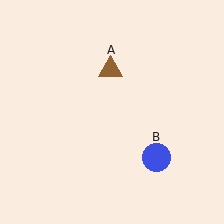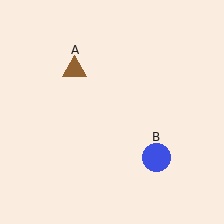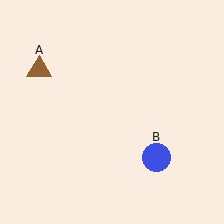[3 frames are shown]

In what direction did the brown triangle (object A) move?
The brown triangle (object A) moved left.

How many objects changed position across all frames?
1 object changed position: brown triangle (object A).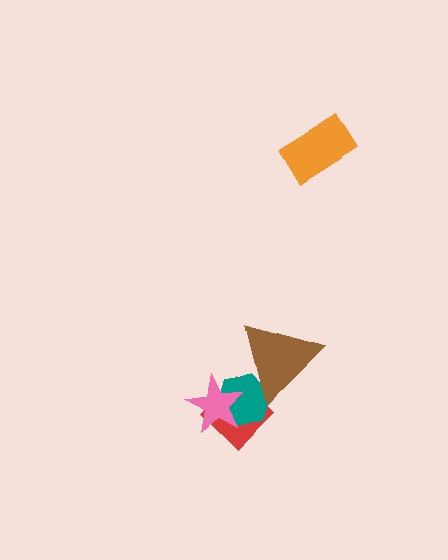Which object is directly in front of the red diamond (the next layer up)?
The teal hexagon is directly in front of the red diamond.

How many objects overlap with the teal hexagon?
3 objects overlap with the teal hexagon.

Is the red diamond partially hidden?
Yes, it is partially covered by another shape.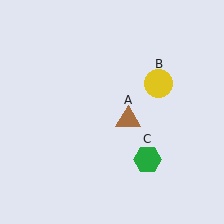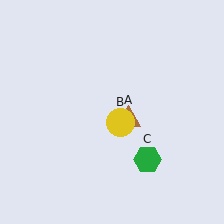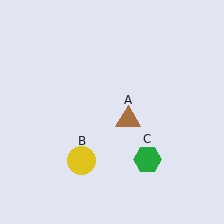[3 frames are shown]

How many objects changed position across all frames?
1 object changed position: yellow circle (object B).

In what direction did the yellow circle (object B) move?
The yellow circle (object B) moved down and to the left.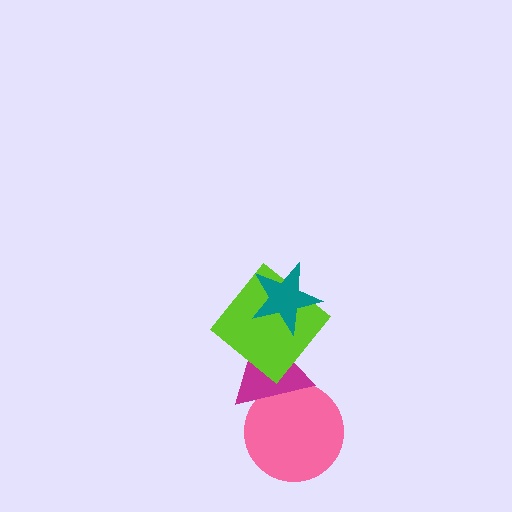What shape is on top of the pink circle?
The magenta triangle is on top of the pink circle.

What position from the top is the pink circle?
The pink circle is 4th from the top.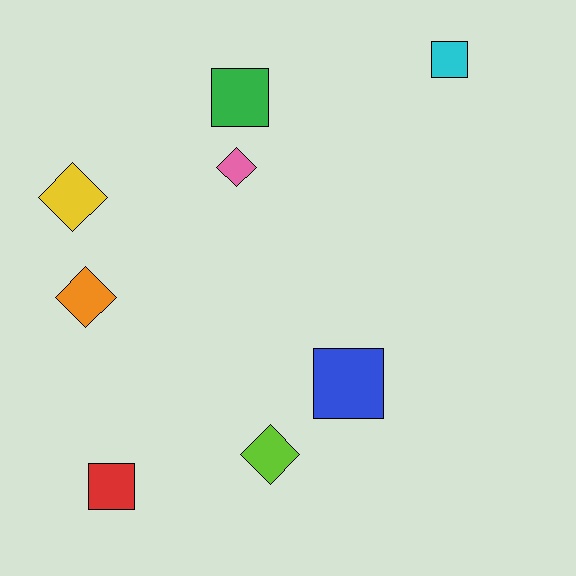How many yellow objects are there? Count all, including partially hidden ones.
There is 1 yellow object.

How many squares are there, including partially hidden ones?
There are 4 squares.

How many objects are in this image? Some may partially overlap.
There are 8 objects.